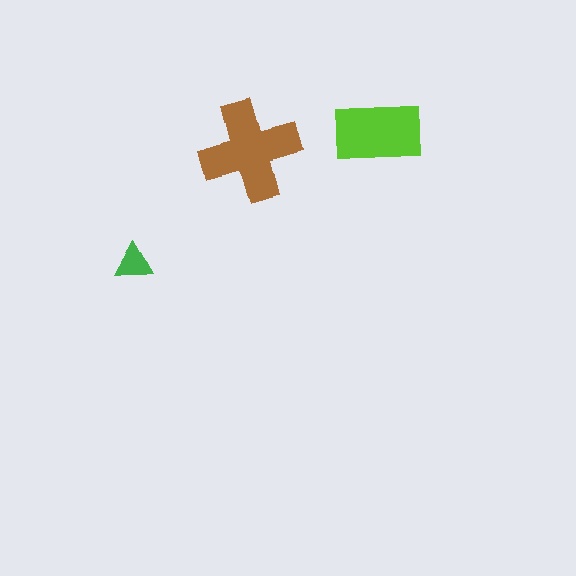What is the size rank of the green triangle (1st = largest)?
3rd.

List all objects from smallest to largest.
The green triangle, the lime rectangle, the brown cross.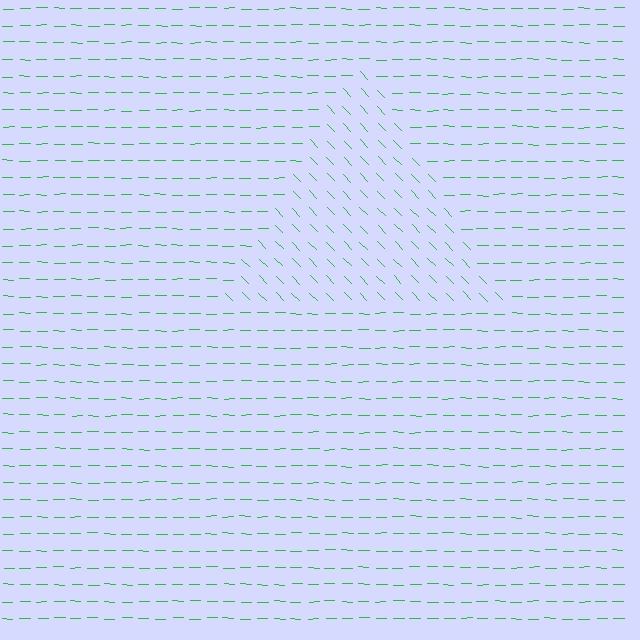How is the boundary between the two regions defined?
The boundary is defined purely by a change in line orientation (approximately 45 degrees difference). All lines are the same color and thickness.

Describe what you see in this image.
The image is filled with small green line segments. A triangle region in the image has lines oriented differently from the surrounding lines, creating a visible texture boundary.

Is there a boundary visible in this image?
Yes, there is a texture boundary formed by a change in line orientation.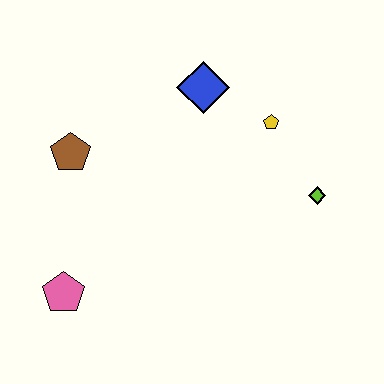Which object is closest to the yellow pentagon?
The blue diamond is closest to the yellow pentagon.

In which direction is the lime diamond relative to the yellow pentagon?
The lime diamond is below the yellow pentagon.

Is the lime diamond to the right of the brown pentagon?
Yes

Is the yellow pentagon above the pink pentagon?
Yes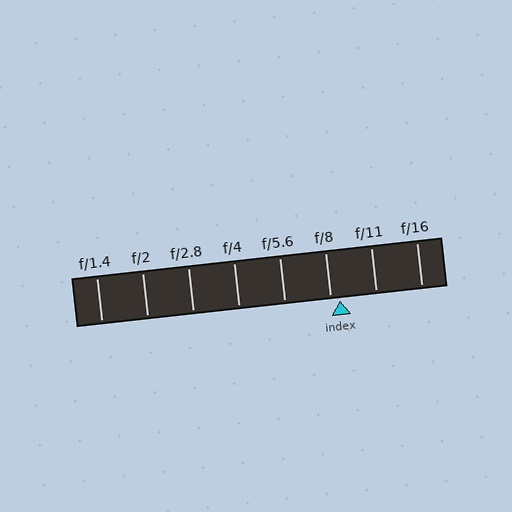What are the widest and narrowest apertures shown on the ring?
The widest aperture shown is f/1.4 and the narrowest is f/16.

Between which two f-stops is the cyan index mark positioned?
The index mark is between f/8 and f/11.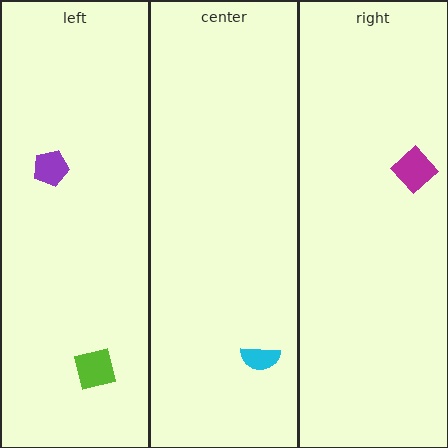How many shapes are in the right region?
1.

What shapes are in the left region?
The purple pentagon, the lime square.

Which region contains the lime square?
The left region.